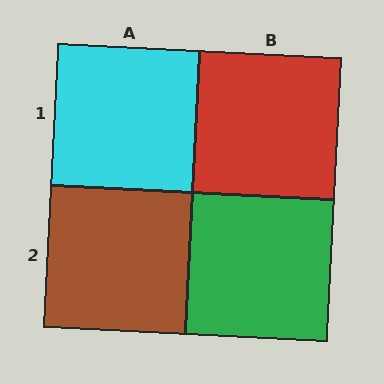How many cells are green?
1 cell is green.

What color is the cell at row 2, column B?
Green.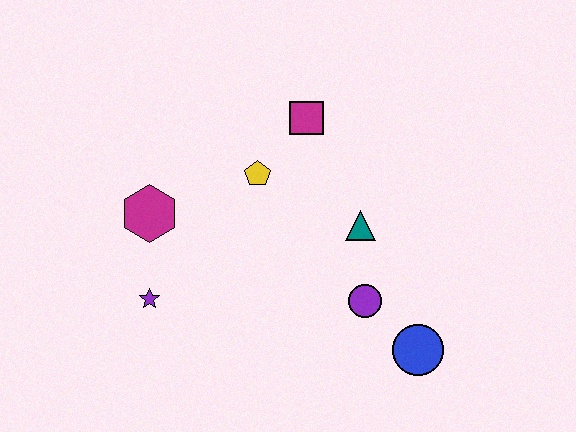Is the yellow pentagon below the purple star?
No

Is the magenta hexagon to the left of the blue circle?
Yes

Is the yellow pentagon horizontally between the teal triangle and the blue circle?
No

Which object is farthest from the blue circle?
The magenta hexagon is farthest from the blue circle.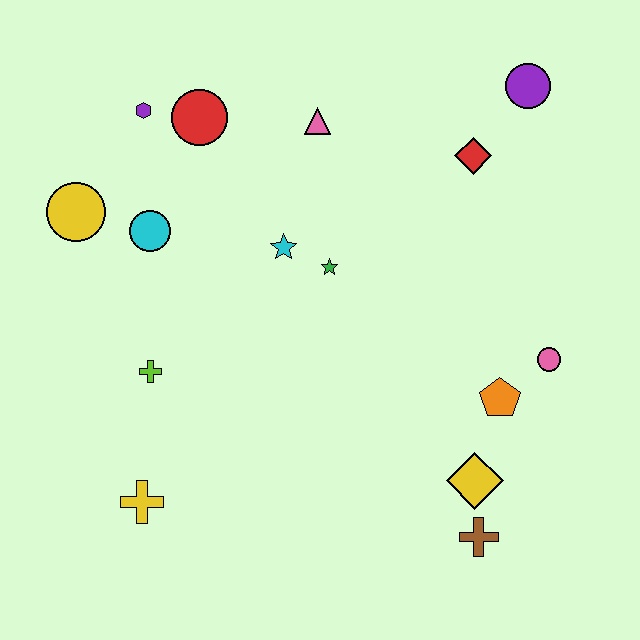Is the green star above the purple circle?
No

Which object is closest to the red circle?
The purple hexagon is closest to the red circle.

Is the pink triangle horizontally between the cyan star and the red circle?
No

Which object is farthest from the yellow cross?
The purple circle is farthest from the yellow cross.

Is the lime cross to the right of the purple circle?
No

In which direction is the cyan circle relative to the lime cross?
The cyan circle is above the lime cross.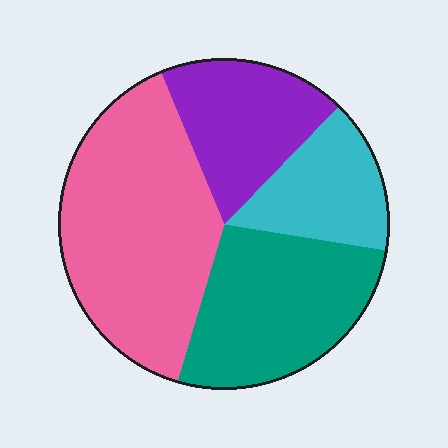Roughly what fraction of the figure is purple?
Purple covers 19% of the figure.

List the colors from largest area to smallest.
From largest to smallest: pink, teal, purple, cyan.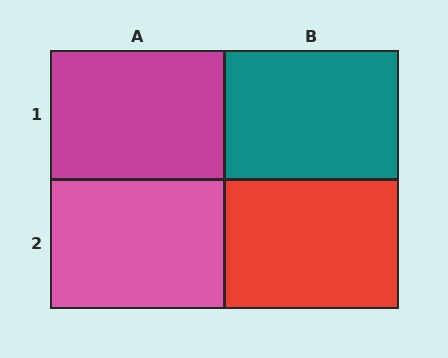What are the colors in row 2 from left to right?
Pink, red.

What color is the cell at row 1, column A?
Magenta.